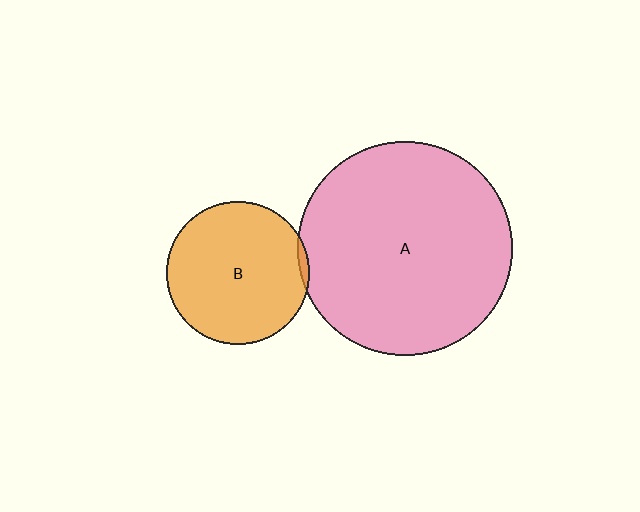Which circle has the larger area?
Circle A (pink).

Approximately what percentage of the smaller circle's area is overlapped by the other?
Approximately 5%.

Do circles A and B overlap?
Yes.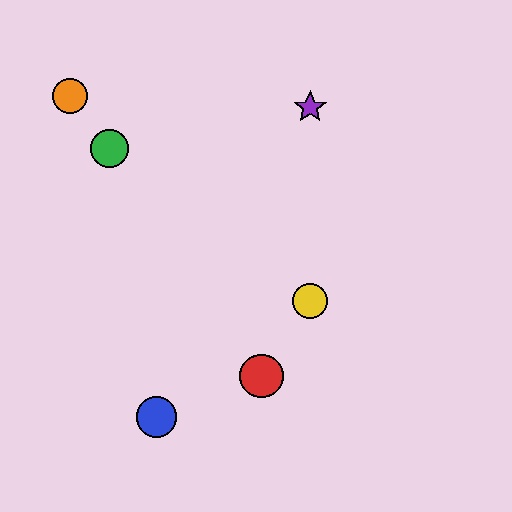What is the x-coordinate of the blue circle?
The blue circle is at x≈156.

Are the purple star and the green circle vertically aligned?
No, the purple star is at x≈310 and the green circle is at x≈110.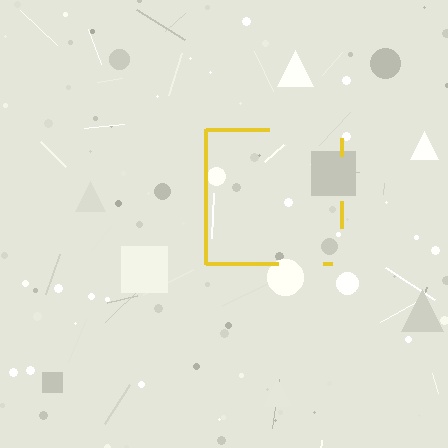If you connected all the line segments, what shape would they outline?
They would outline a square.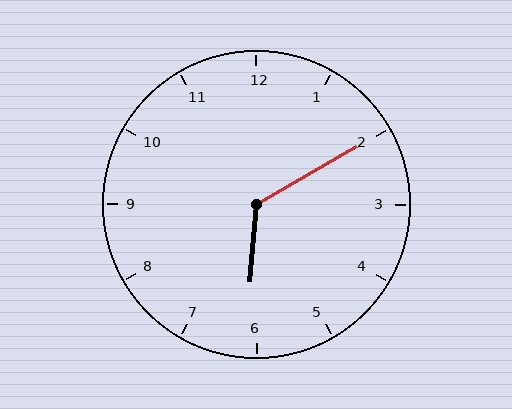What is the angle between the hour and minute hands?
Approximately 125 degrees.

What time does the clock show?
6:10.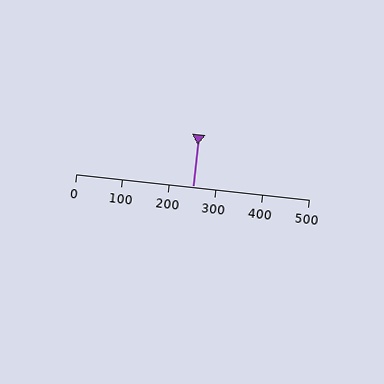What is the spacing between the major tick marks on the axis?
The major ticks are spaced 100 apart.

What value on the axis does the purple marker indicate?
The marker indicates approximately 250.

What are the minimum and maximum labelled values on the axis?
The axis runs from 0 to 500.